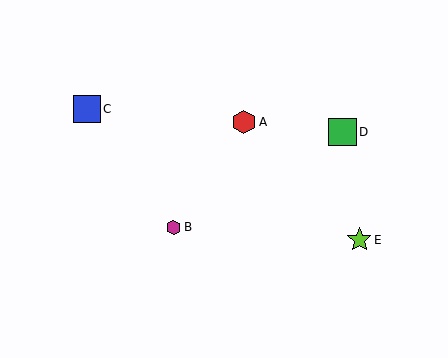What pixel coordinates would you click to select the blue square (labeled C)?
Click at (87, 109) to select the blue square C.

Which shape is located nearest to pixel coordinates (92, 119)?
The blue square (labeled C) at (87, 109) is nearest to that location.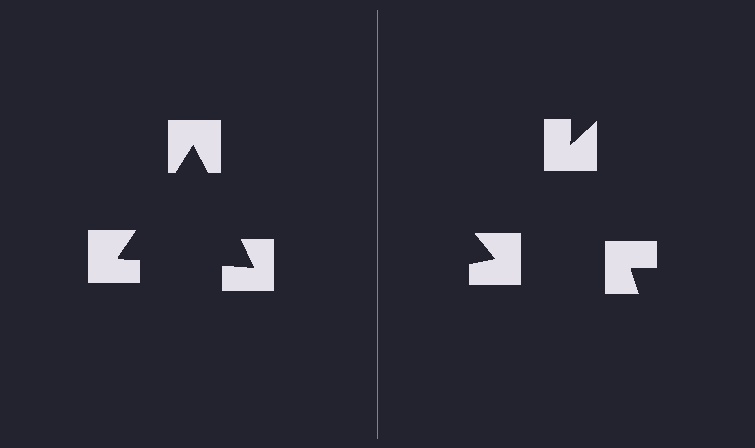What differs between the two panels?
The notched squares are positioned identically on both sides; only the wedge orientations differ. On the left they align to a triangle; on the right they are misaligned.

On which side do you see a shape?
An illusory triangle appears on the left side. On the right side the wedge cuts are rotated, so no coherent shape forms.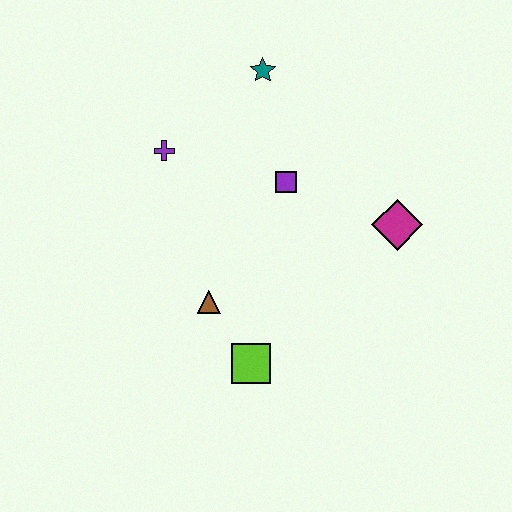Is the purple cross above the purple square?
Yes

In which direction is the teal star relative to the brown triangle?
The teal star is above the brown triangle.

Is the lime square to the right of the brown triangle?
Yes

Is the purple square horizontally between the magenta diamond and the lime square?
Yes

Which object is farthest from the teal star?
The lime square is farthest from the teal star.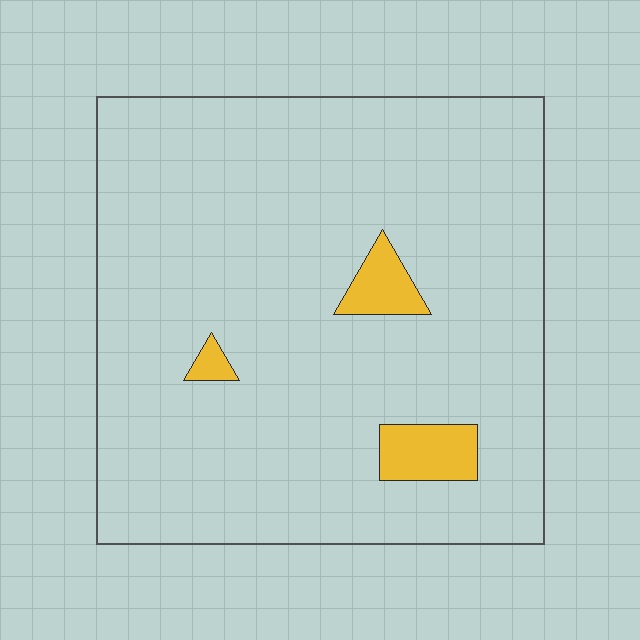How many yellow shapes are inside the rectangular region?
3.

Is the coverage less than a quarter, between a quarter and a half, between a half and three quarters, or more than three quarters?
Less than a quarter.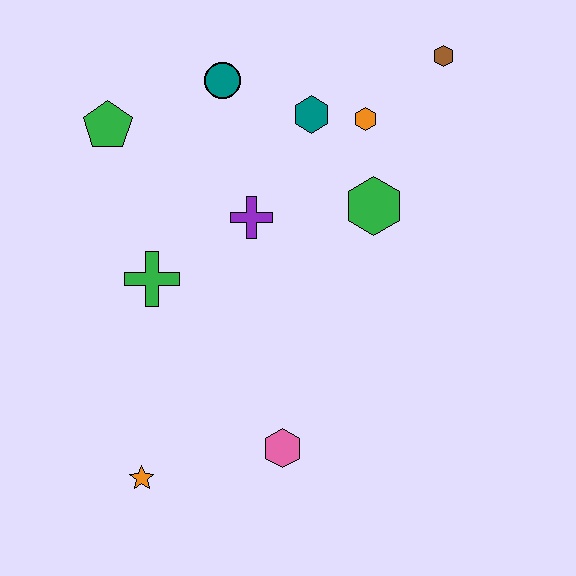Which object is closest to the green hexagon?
The orange hexagon is closest to the green hexagon.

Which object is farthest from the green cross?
The brown hexagon is farthest from the green cross.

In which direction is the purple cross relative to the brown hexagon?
The purple cross is to the left of the brown hexagon.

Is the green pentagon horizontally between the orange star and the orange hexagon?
No